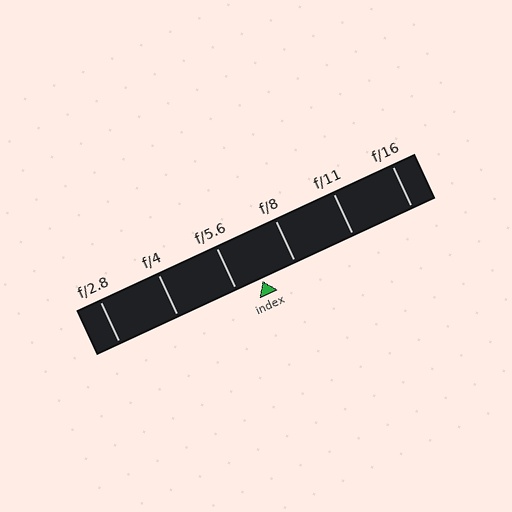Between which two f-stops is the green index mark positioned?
The index mark is between f/5.6 and f/8.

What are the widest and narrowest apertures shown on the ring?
The widest aperture shown is f/2.8 and the narrowest is f/16.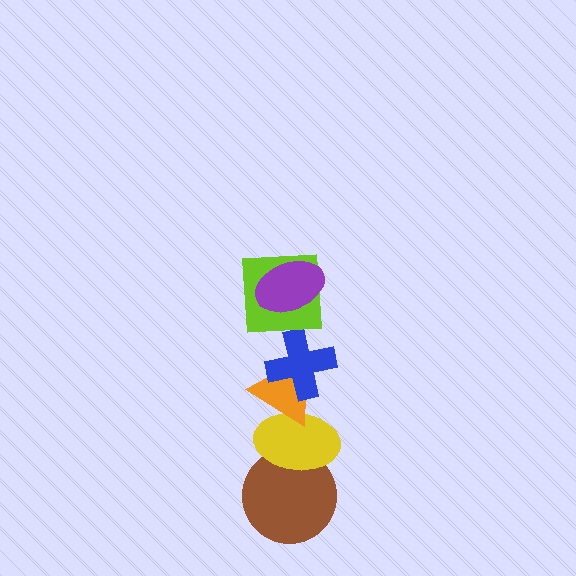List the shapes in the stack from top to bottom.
From top to bottom: the purple ellipse, the lime square, the blue cross, the orange triangle, the yellow ellipse, the brown circle.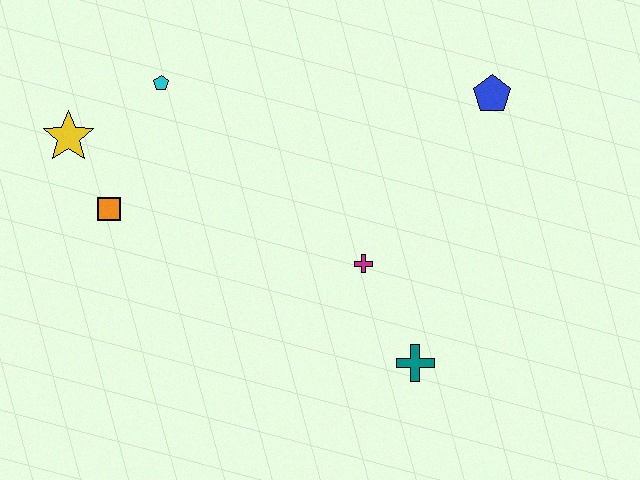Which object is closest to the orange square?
The yellow star is closest to the orange square.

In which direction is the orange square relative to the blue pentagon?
The orange square is to the left of the blue pentagon.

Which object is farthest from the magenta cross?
The yellow star is farthest from the magenta cross.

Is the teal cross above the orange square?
No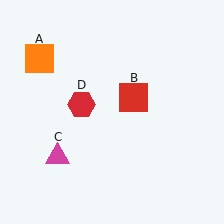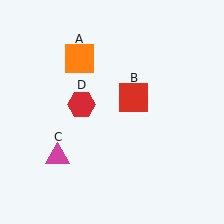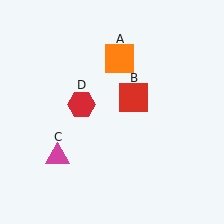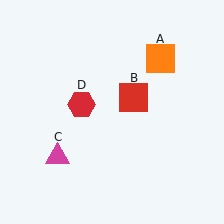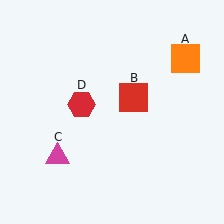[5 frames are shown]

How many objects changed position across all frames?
1 object changed position: orange square (object A).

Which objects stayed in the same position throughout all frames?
Red square (object B) and magenta triangle (object C) and red hexagon (object D) remained stationary.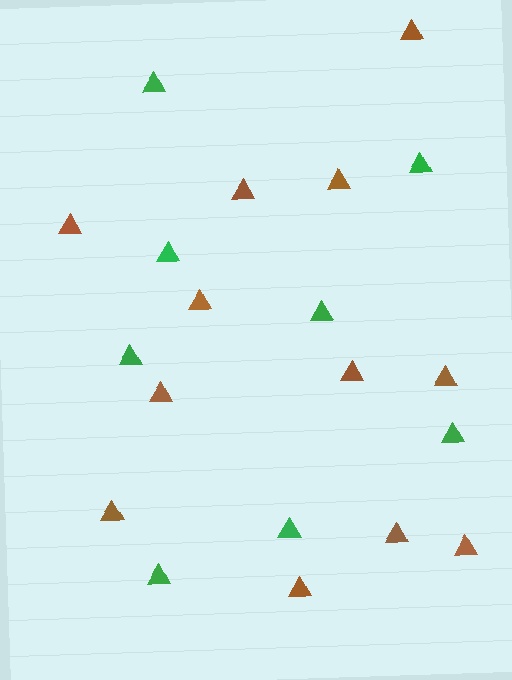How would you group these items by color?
There are 2 groups: one group of green triangles (8) and one group of brown triangles (12).